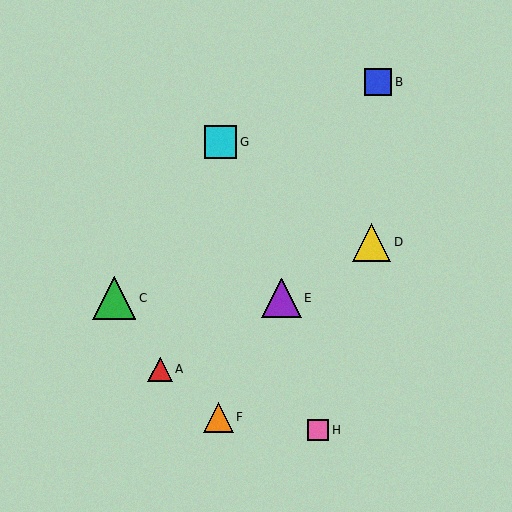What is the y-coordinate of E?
Object E is at y≈298.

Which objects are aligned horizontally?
Objects C, E are aligned horizontally.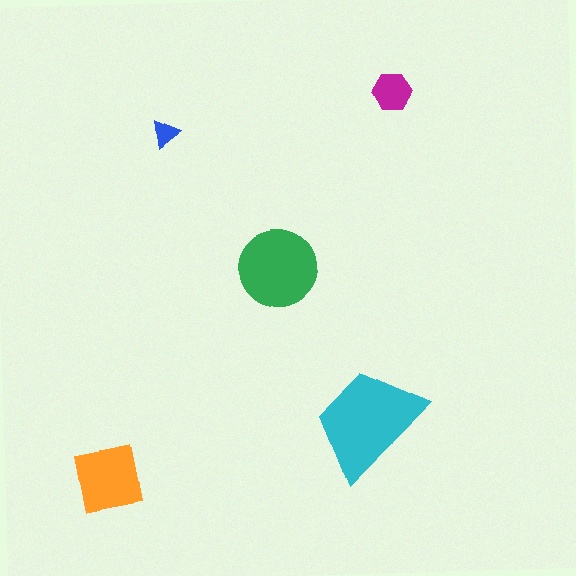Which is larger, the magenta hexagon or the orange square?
The orange square.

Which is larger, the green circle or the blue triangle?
The green circle.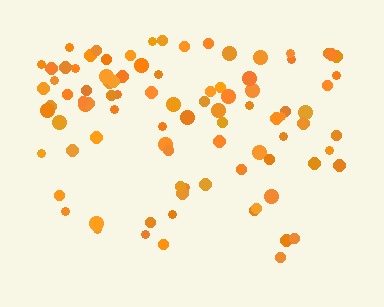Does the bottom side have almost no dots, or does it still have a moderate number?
Still a moderate number, just noticeably fewer than the top.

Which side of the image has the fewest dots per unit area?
The bottom.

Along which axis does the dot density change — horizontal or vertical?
Vertical.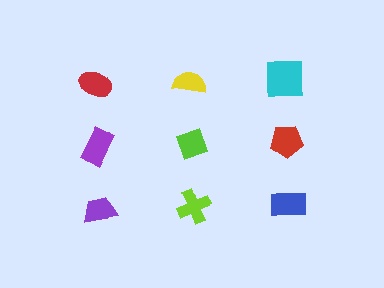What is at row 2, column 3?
A red pentagon.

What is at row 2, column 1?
A purple rectangle.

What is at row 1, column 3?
A cyan square.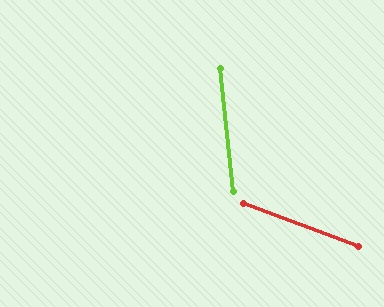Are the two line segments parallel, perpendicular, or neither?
Neither parallel nor perpendicular — they differ by about 64°.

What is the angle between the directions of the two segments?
Approximately 64 degrees.